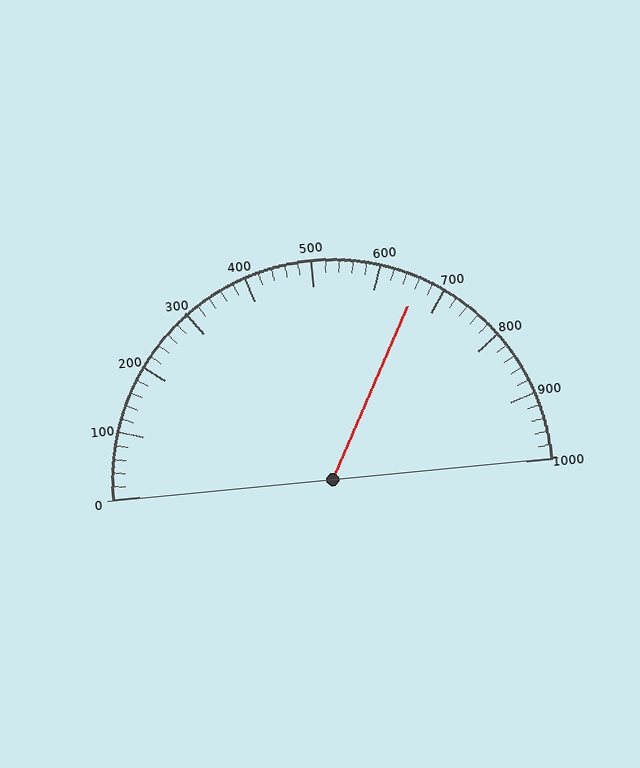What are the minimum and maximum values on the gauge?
The gauge ranges from 0 to 1000.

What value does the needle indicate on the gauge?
The needle indicates approximately 660.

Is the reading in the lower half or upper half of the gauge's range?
The reading is in the upper half of the range (0 to 1000).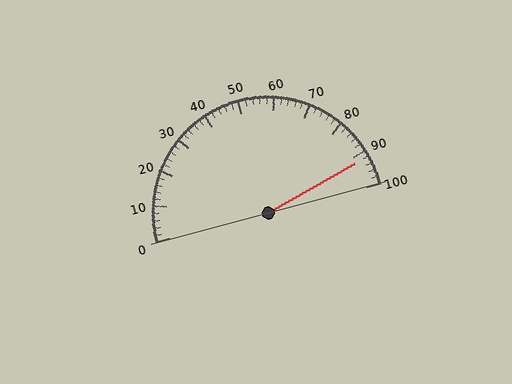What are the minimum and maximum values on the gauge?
The gauge ranges from 0 to 100.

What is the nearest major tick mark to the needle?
The nearest major tick mark is 90.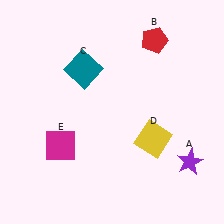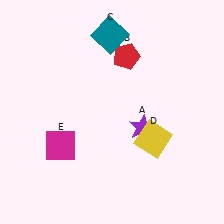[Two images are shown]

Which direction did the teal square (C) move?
The teal square (C) moved up.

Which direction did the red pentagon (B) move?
The red pentagon (B) moved left.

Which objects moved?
The objects that moved are: the purple star (A), the red pentagon (B), the teal square (C).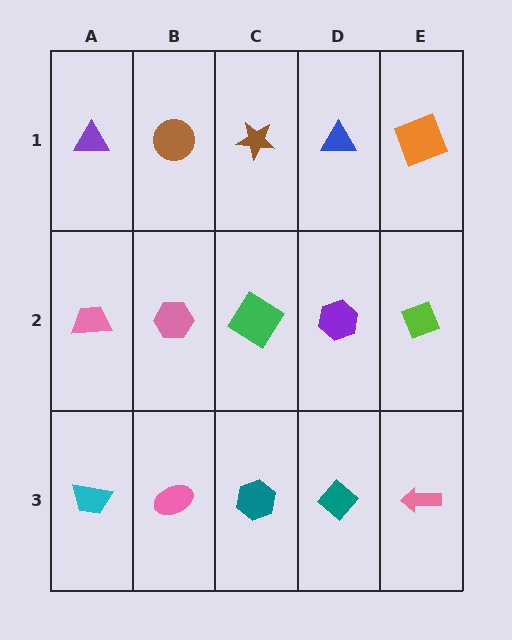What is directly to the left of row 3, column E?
A teal diamond.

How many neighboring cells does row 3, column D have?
3.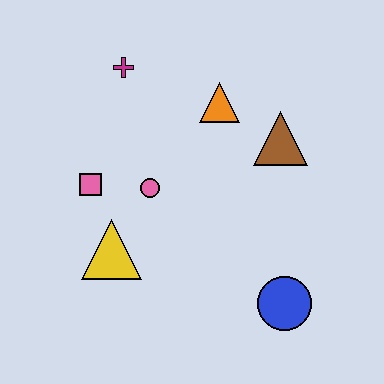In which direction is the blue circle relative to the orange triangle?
The blue circle is below the orange triangle.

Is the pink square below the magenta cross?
Yes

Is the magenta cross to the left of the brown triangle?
Yes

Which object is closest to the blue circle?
The brown triangle is closest to the blue circle.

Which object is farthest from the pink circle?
The blue circle is farthest from the pink circle.